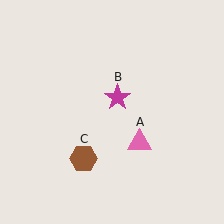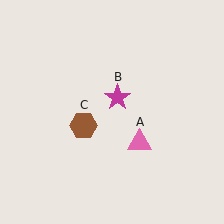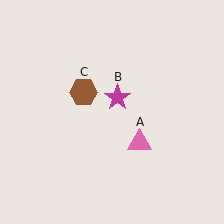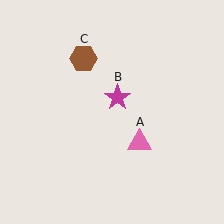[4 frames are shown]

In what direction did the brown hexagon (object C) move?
The brown hexagon (object C) moved up.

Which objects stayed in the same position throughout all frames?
Pink triangle (object A) and magenta star (object B) remained stationary.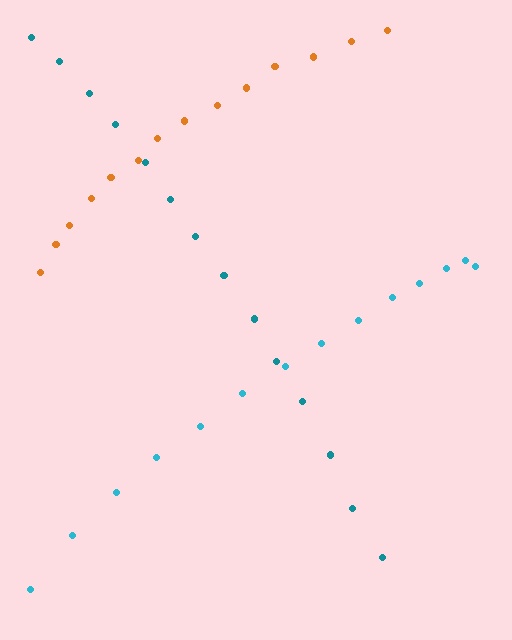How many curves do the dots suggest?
There are 3 distinct paths.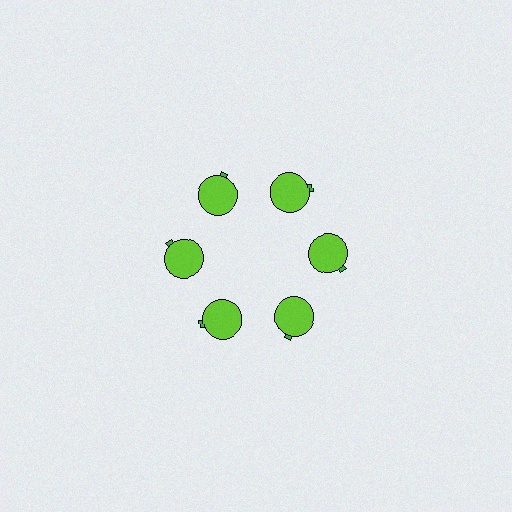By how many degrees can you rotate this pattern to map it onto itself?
The pattern maps onto itself every 60 degrees of rotation.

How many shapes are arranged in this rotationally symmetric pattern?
There are 12 shapes, arranged in 6 groups of 2.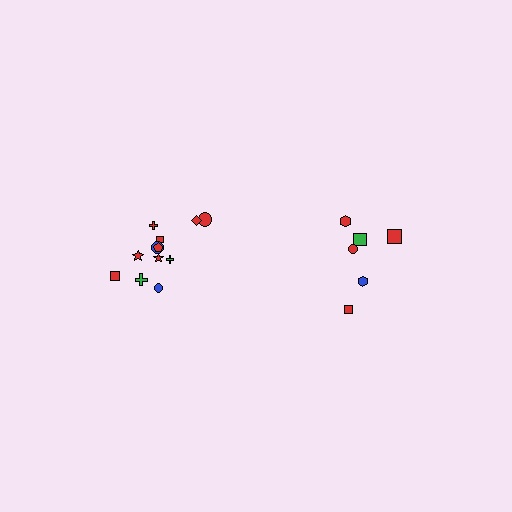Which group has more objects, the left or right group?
The left group.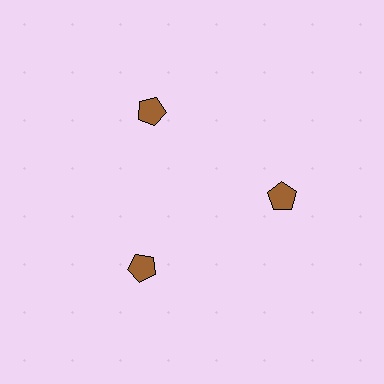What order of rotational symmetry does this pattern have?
This pattern has 3-fold rotational symmetry.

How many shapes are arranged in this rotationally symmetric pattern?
There are 3 shapes, arranged in 3 groups of 1.